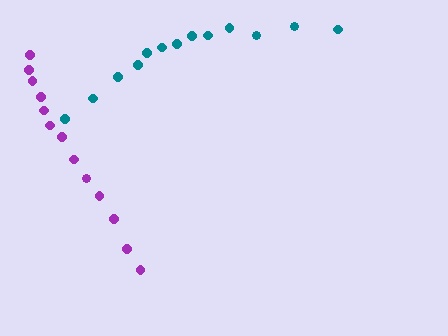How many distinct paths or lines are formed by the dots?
There are 2 distinct paths.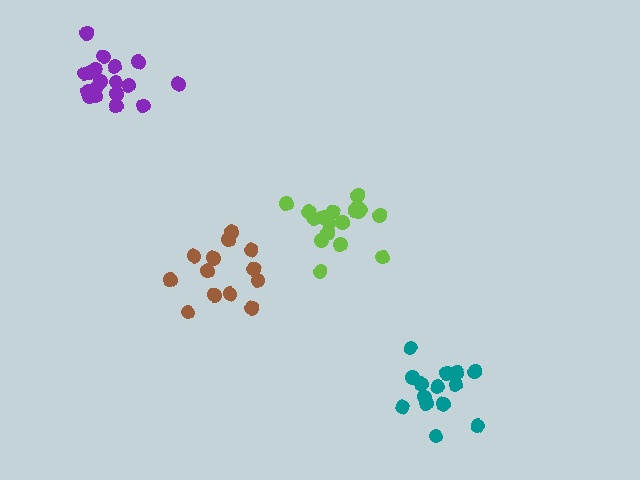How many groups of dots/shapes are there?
There are 4 groups.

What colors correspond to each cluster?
The clusters are colored: brown, purple, teal, lime.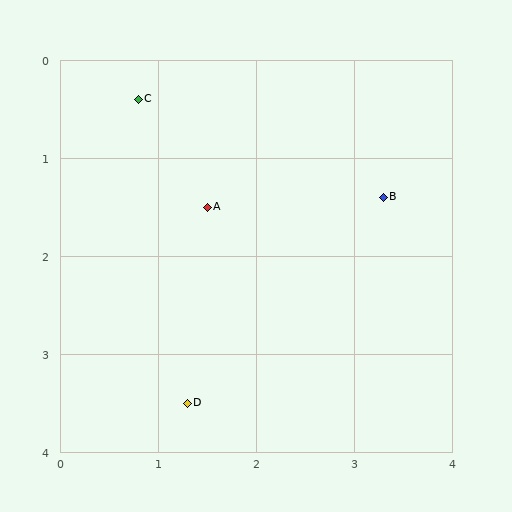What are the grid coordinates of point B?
Point B is at approximately (3.3, 1.4).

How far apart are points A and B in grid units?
Points A and B are about 1.8 grid units apart.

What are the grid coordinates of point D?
Point D is at approximately (1.3, 3.5).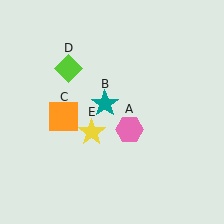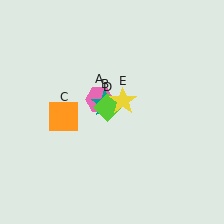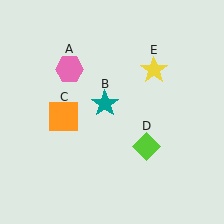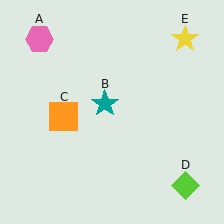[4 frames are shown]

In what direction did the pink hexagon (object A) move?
The pink hexagon (object A) moved up and to the left.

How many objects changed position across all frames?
3 objects changed position: pink hexagon (object A), lime diamond (object D), yellow star (object E).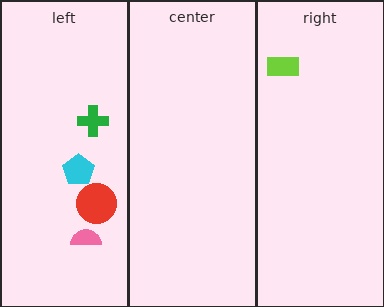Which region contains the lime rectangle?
The right region.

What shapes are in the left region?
The green cross, the cyan pentagon, the red circle, the pink semicircle.